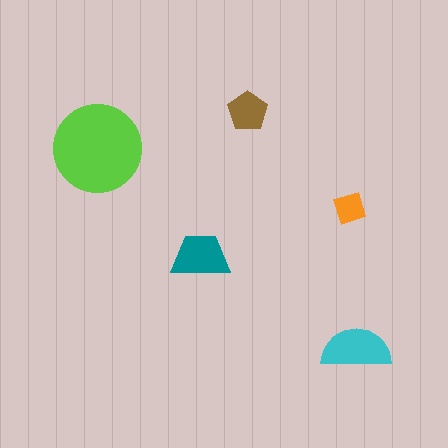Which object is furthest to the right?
The cyan semicircle is rightmost.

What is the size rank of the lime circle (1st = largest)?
1st.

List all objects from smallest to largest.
The orange diamond, the brown pentagon, the teal trapezoid, the cyan semicircle, the lime circle.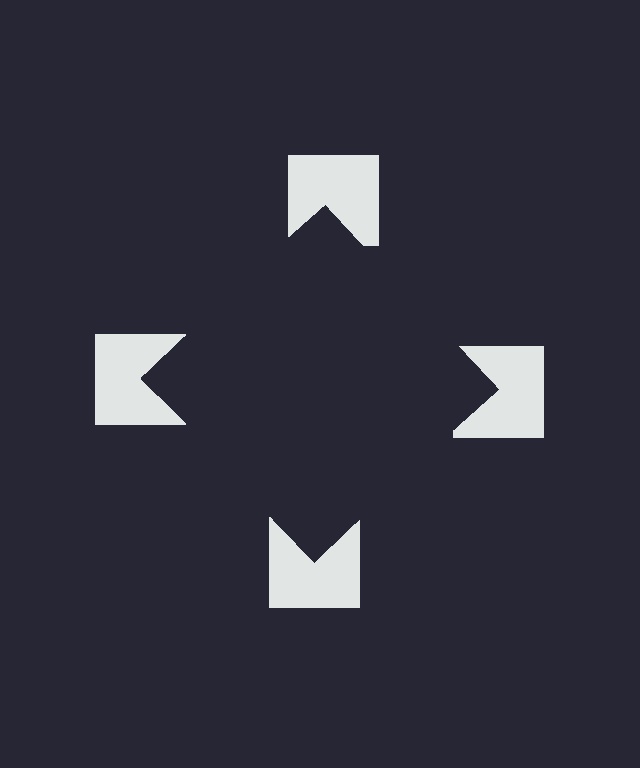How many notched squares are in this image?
There are 4 — one at each vertex of the illusory square.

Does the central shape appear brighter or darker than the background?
It typically appears slightly darker than the background, even though no actual brightness change is drawn.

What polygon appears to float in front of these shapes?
An illusory square — its edges are inferred from the aligned wedge cuts in the notched squares, not physically drawn.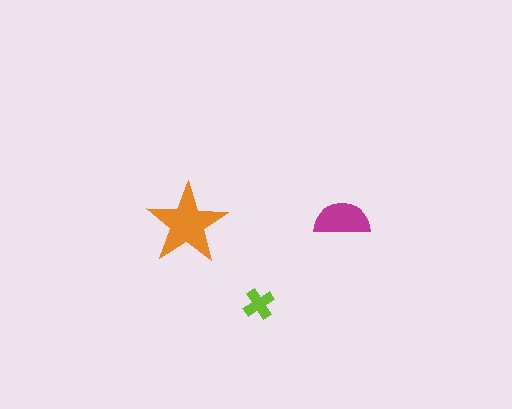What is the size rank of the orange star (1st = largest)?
1st.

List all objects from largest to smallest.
The orange star, the magenta semicircle, the lime cross.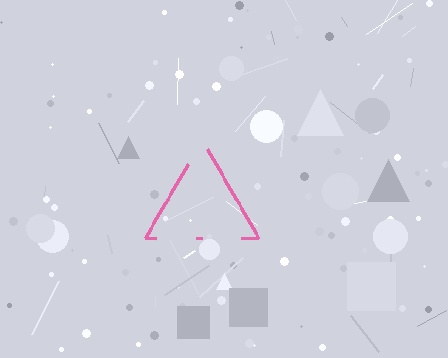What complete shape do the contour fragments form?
The contour fragments form a triangle.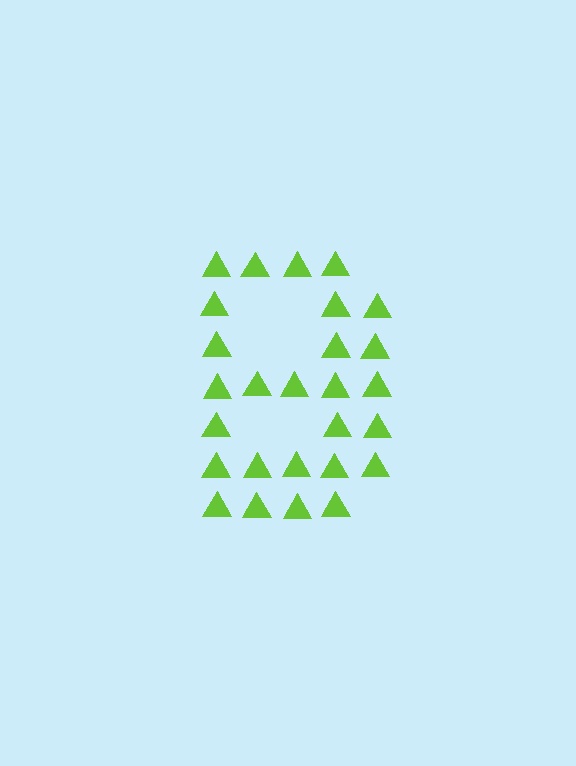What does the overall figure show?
The overall figure shows the letter B.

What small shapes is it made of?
It is made of small triangles.